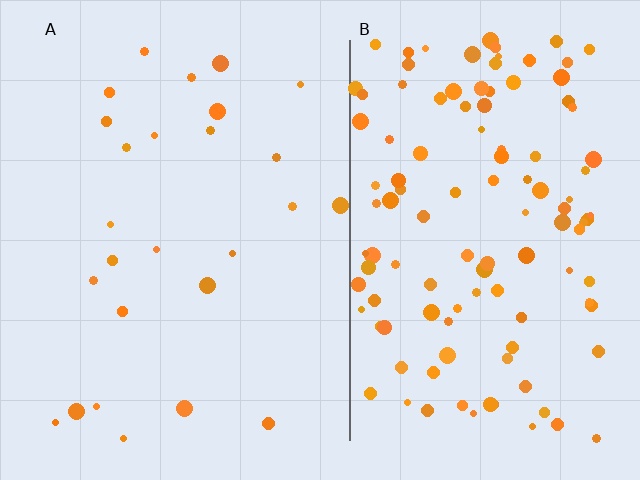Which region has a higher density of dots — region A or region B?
B (the right).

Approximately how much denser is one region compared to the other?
Approximately 4.6× — region B over region A.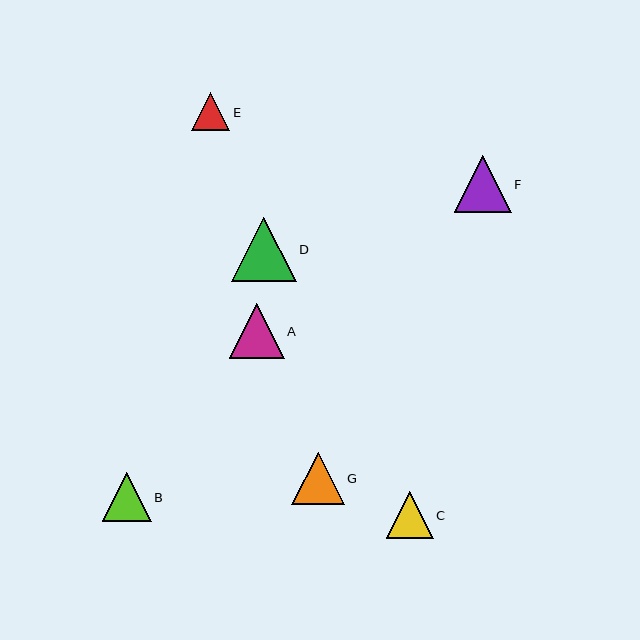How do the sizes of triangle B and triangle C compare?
Triangle B and triangle C are approximately the same size.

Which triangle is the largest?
Triangle D is the largest with a size of approximately 65 pixels.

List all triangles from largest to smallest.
From largest to smallest: D, F, A, G, B, C, E.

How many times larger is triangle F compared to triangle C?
Triangle F is approximately 1.2 times the size of triangle C.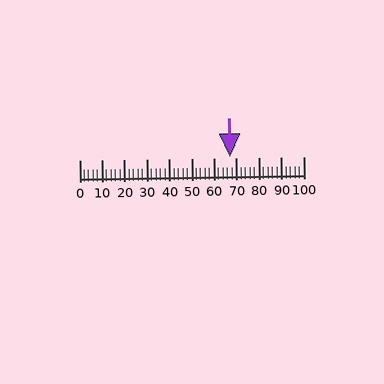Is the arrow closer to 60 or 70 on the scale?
The arrow is closer to 70.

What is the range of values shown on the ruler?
The ruler shows values from 0 to 100.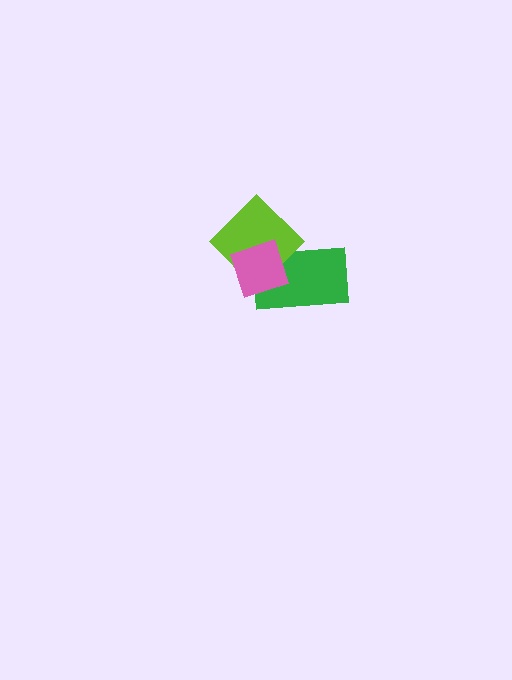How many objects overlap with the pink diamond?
2 objects overlap with the pink diamond.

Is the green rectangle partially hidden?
Yes, it is partially covered by another shape.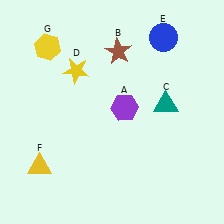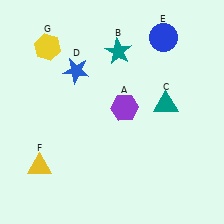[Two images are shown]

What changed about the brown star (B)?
In Image 1, B is brown. In Image 2, it changed to teal.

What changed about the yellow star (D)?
In Image 1, D is yellow. In Image 2, it changed to blue.